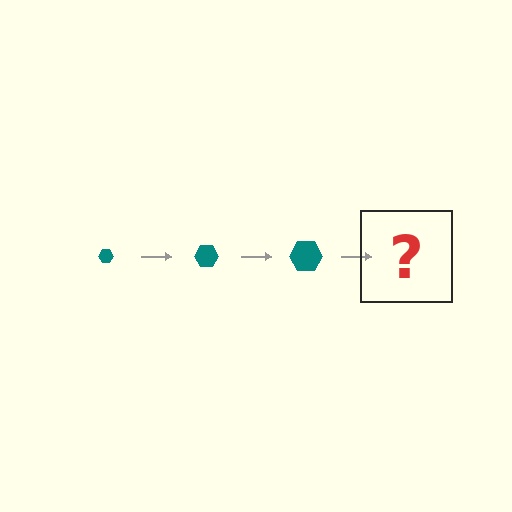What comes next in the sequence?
The next element should be a teal hexagon, larger than the previous one.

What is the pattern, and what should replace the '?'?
The pattern is that the hexagon gets progressively larger each step. The '?' should be a teal hexagon, larger than the previous one.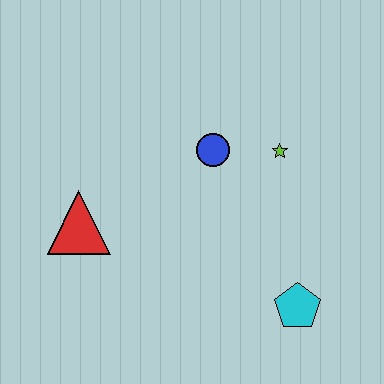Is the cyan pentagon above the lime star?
No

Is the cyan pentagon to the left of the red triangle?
No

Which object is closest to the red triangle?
The blue circle is closest to the red triangle.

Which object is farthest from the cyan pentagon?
The red triangle is farthest from the cyan pentagon.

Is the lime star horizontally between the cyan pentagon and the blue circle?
Yes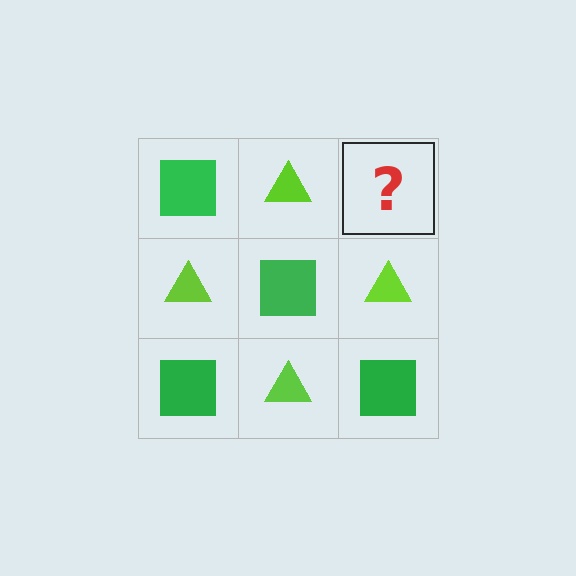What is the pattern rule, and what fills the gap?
The rule is that it alternates green square and lime triangle in a checkerboard pattern. The gap should be filled with a green square.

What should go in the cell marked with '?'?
The missing cell should contain a green square.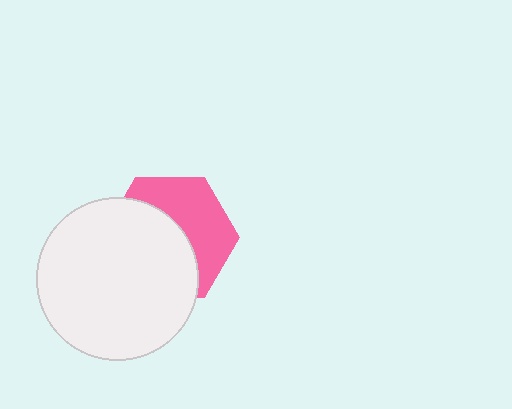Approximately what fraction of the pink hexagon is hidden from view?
Roughly 55% of the pink hexagon is hidden behind the white circle.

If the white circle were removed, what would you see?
You would see the complete pink hexagon.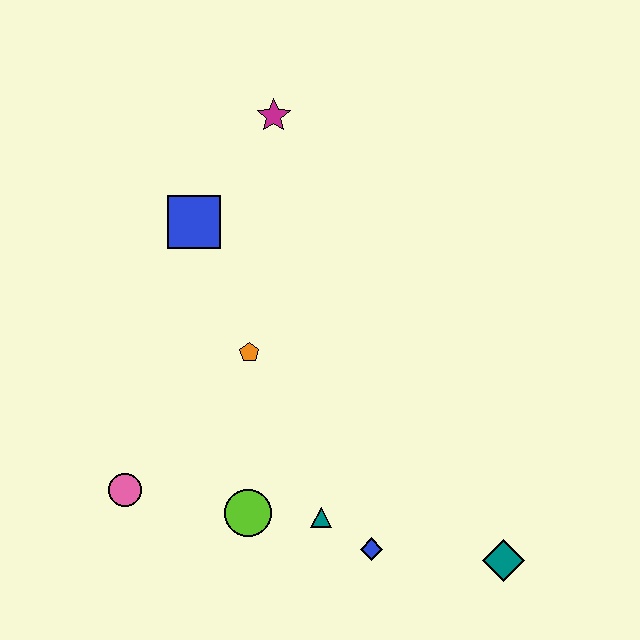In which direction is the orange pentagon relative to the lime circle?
The orange pentagon is above the lime circle.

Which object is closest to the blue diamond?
The teal triangle is closest to the blue diamond.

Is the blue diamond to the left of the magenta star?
No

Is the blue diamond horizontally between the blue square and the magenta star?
No